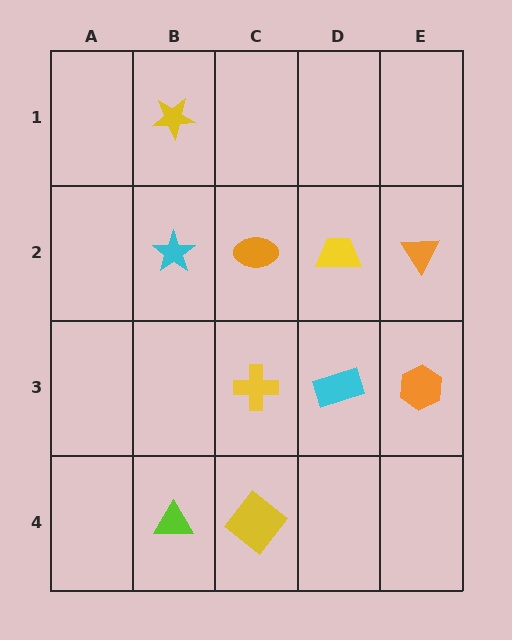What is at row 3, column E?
An orange hexagon.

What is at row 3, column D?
A cyan rectangle.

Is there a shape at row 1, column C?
No, that cell is empty.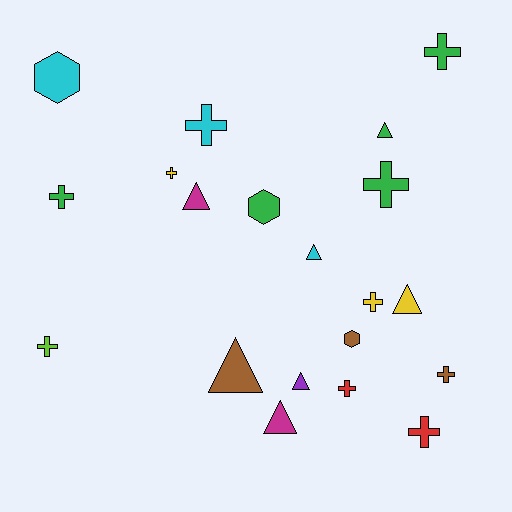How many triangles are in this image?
There are 7 triangles.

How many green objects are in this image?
There are 5 green objects.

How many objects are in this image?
There are 20 objects.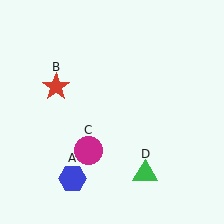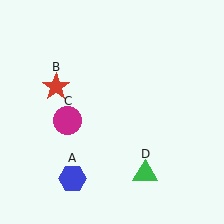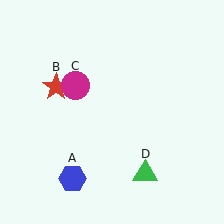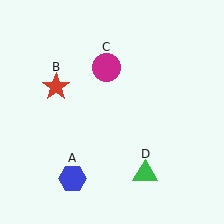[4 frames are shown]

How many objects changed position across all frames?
1 object changed position: magenta circle (object C).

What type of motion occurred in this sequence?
The magenta circle (object C) rotated clockwise around the center of the scene.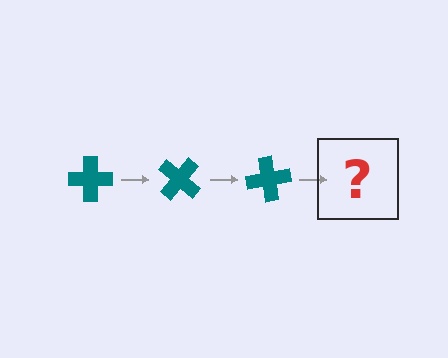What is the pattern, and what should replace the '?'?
The pattern is that the cross rotates 40 degrees each step. The '?' should be a teal cross rotated 120 degrees.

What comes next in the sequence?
The next element should be a teal cross rotated 120 degrees.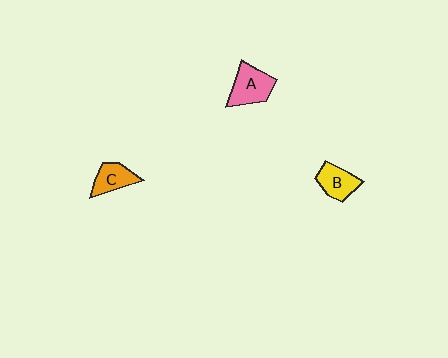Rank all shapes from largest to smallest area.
From largest to smallest: A (pink), B (yellow), C (orange).